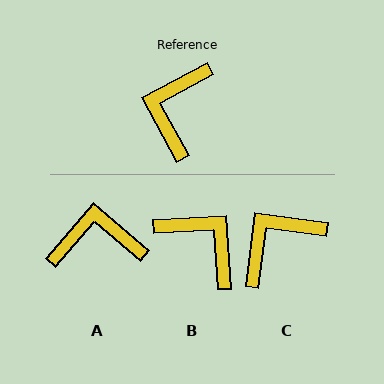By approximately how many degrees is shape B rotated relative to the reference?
Approximately 115 degrees clockwise.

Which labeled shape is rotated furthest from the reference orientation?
B, about 115 degrees away.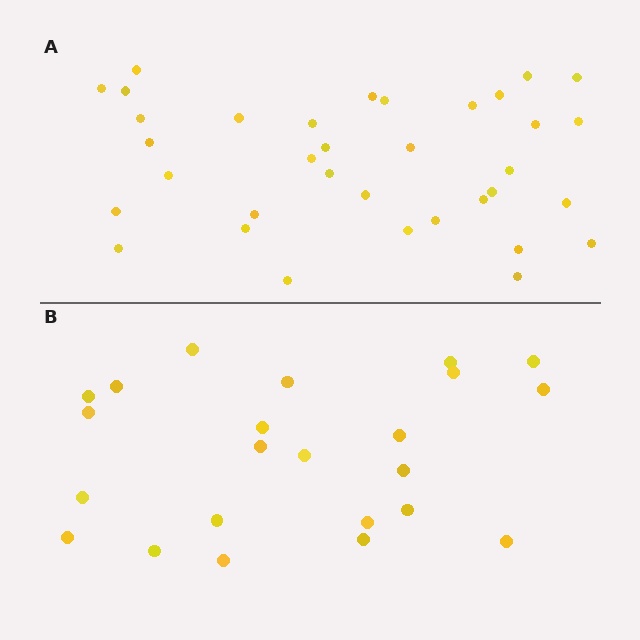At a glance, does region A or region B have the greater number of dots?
Region A (the top region) has more dots.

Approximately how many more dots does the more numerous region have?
Region A has roughly 12 or so more dots than region B.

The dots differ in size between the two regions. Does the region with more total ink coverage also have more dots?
No. Region B has more total ink coverage because its dots are larger, but region A actually contains more individual dots. Total area can be misleading — the number of items is what matters here.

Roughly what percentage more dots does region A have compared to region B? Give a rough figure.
About 50% more.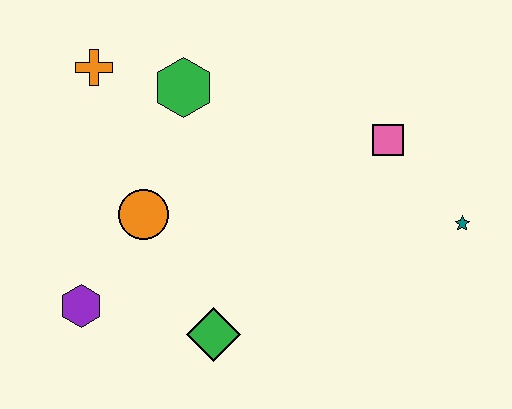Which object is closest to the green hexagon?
The orange cross is closest to the green hexagon.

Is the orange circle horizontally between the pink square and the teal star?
No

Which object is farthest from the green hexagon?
The teal star is farthest from the green hexagon.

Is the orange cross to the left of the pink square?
Yes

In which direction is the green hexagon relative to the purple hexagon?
The green hexagon is above the purple hexagon.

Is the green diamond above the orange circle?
No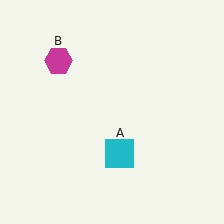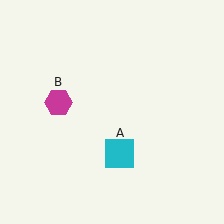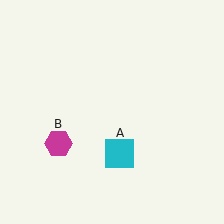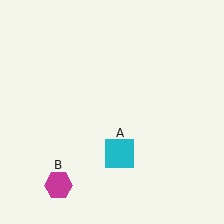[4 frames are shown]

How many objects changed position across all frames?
1 object changed position: magenta hexagon (object B).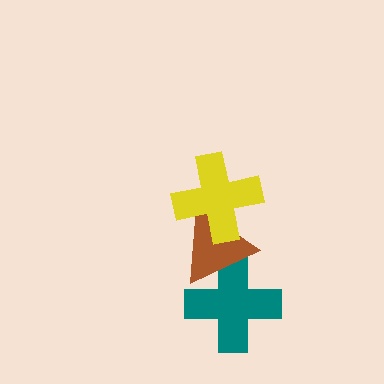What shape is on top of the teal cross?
The brown triangle is on top of the teal cross.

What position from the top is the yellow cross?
The yellow cross is 1st from the top.